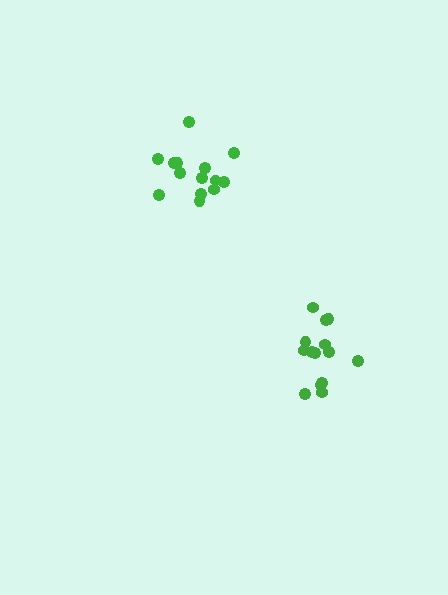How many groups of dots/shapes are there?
There are 2 groups.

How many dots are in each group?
Group 1: 14 dots, Group 2: 14 dots (28 total).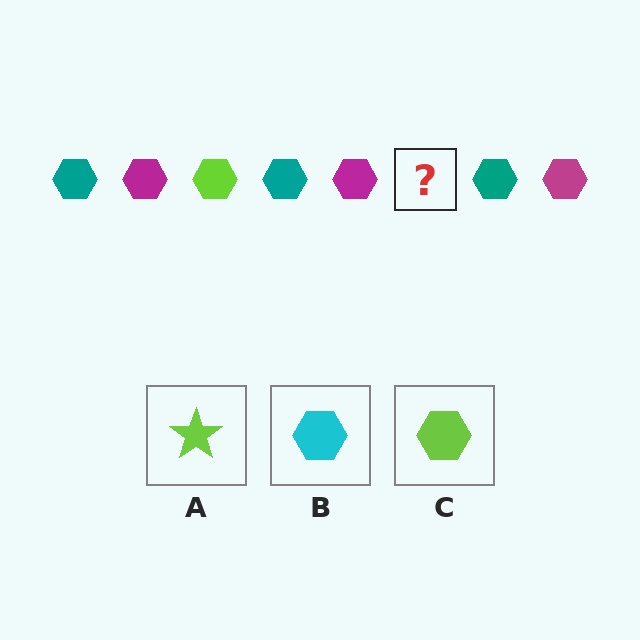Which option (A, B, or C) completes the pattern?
C.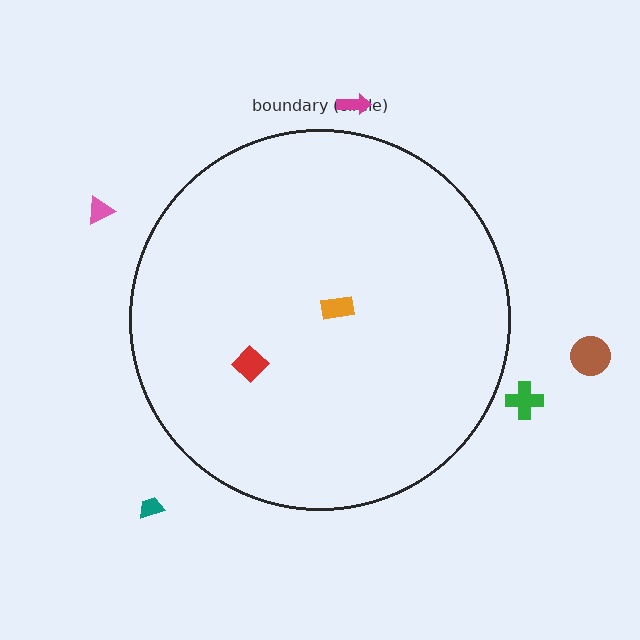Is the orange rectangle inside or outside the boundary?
Inside.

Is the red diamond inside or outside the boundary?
Inside.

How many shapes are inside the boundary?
2 inside, 5 outside.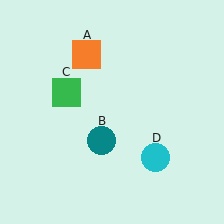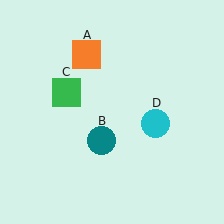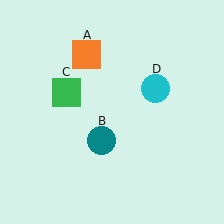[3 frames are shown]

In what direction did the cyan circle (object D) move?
The cyan circle (object D) moved up.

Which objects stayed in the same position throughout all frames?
Orange square (object A) and teal circle (object B) and green square (object C) remained stationary.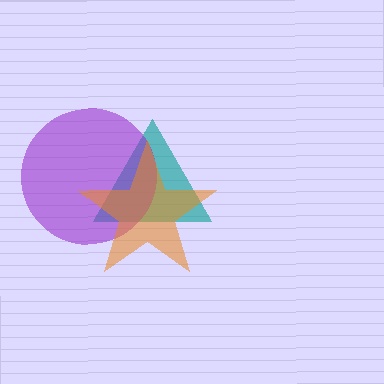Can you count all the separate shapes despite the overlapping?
Yes, there are 3 separate shapes.